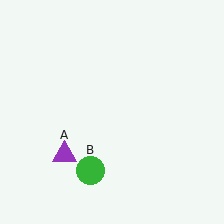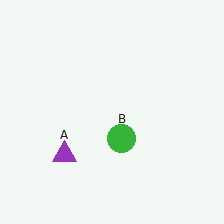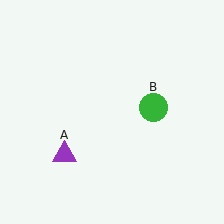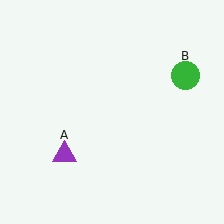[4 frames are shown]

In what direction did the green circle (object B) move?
The green circle (object B) moved up and to the right.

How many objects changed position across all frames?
1 object changed position: green circle (object B).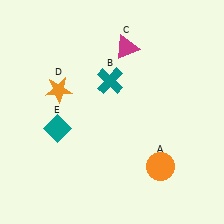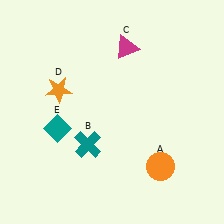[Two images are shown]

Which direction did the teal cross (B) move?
The teal cross (B) moved down.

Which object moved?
The teal cross (B) moved down.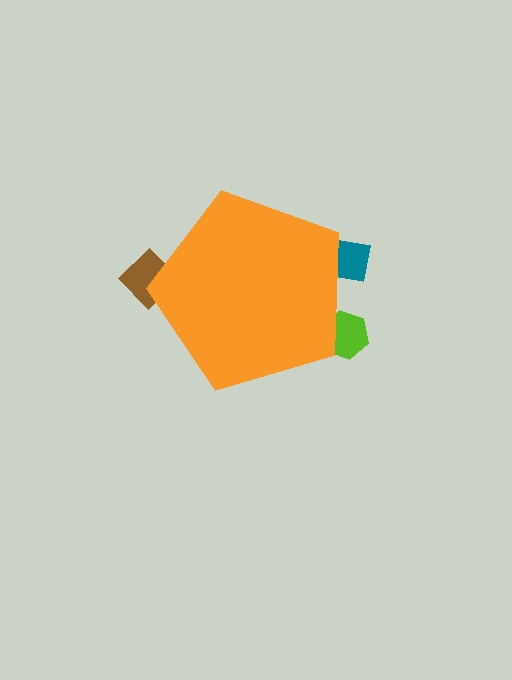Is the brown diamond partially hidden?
Yes, the brown diamond is partially hidden behind the orange pentagon.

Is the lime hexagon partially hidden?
Yes, the lime hexagon is partially hidden behind the orange pentagon.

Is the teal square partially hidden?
Yes, the teal square is partially hidden behind the orange pentagon.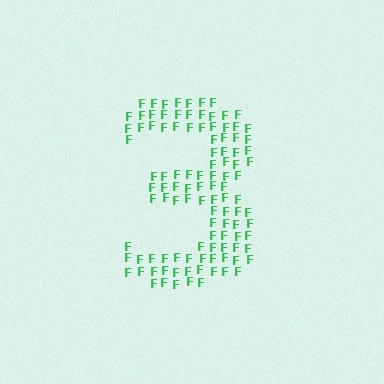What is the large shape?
The large shape is the digit 3.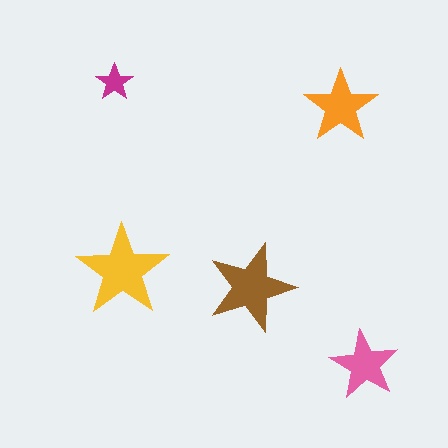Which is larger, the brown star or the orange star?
The brown one.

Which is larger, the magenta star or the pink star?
The pink one.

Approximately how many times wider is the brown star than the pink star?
About 1.5 times wider.